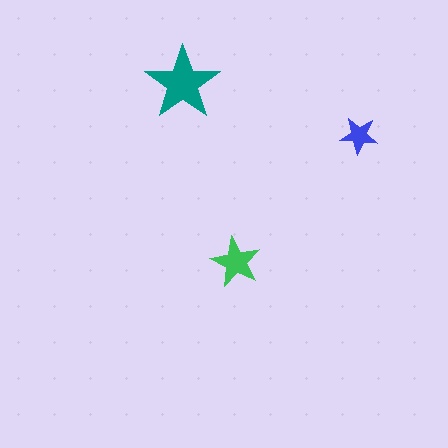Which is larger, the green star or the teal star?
The teal one.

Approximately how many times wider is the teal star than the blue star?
About 2 times wider.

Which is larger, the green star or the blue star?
The green one.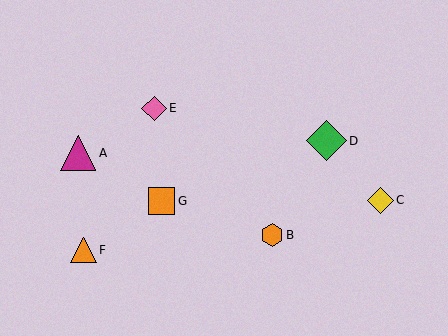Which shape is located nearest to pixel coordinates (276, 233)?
The orange hexagon (labeled B) at (272, 235) is nearest to that location.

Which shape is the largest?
The green diamond (labeled D) is the largest.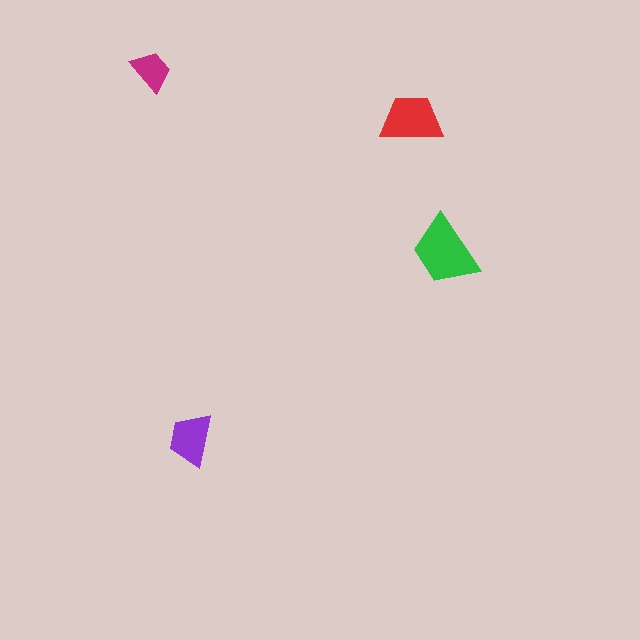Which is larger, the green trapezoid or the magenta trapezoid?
The green one.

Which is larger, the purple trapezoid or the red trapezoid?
The red one.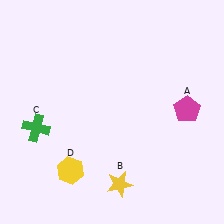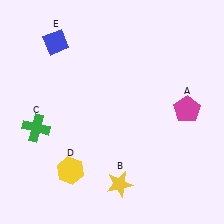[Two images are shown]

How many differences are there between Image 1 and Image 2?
There is 1 difference between the two images.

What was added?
A blue diamond (E) was added in Image 2.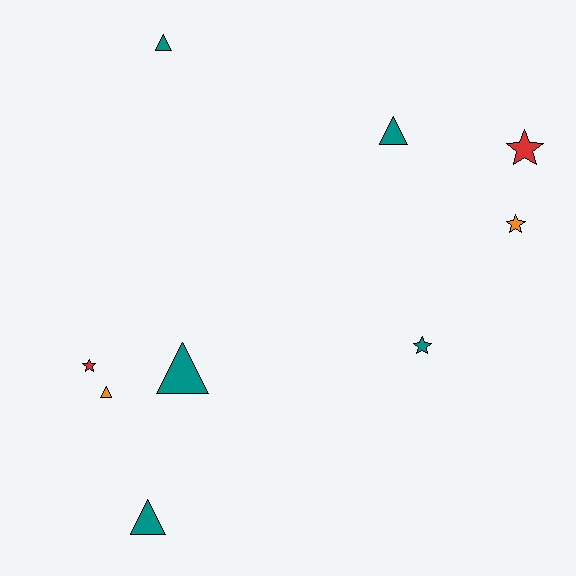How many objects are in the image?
There are 9 objects.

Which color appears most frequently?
Teal, with 5 objects.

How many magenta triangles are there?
There are no magenta triangles.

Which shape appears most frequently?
Triangle, with 5 objects.